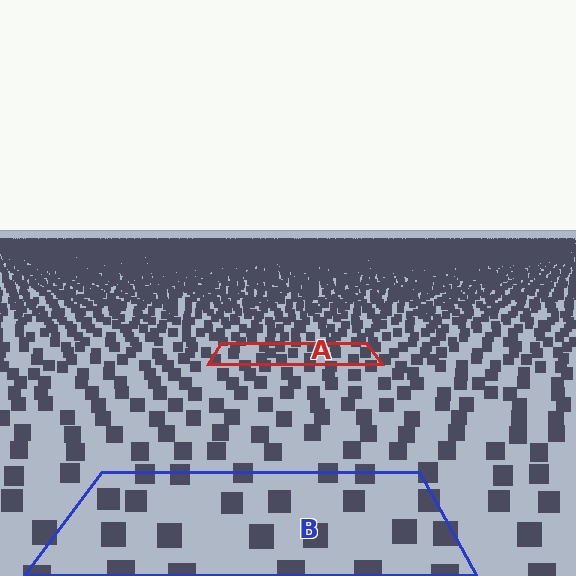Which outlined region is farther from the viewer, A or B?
Region A is farther from the viewer — the texture elements inside it appear smaller and more densely packed.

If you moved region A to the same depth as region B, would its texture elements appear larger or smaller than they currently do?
They would appear larger. At a closer depth, the same texture elements are projected at a bigger on-screen size.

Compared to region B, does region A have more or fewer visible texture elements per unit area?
Region A has more texture elements per unit area — they are packed more densely because it is farther away.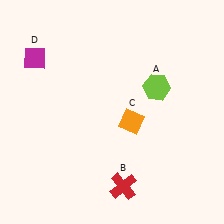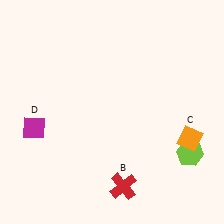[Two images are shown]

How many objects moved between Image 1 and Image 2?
3 objects moved between the two images.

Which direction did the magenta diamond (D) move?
The magenta diamond (D) moved down.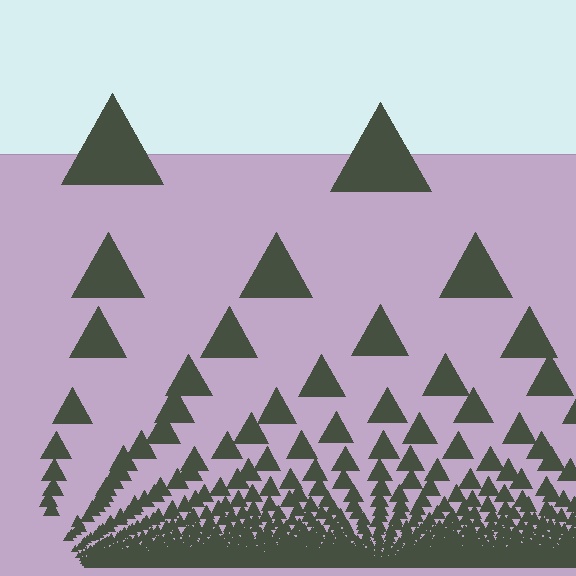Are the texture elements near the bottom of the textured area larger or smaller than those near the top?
Smaller. The gradient is inverted — elements near the bottom are smaller and denser.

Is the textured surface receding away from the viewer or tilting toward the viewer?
The surface appears to tilt toward the viewer. Texture elements get larger and sparser toward the top.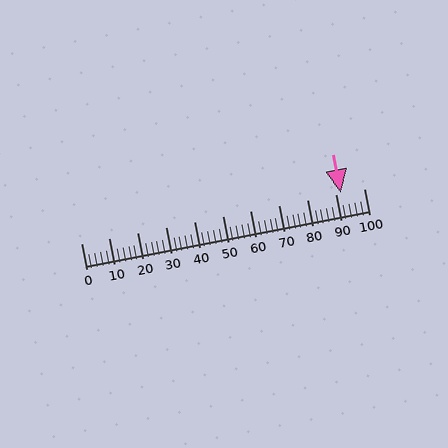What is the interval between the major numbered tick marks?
The major tick marks are spaced 10 units apart.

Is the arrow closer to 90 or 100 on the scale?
The arrow is closer to 90.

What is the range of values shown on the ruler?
The ruler shows values from 0 to 100.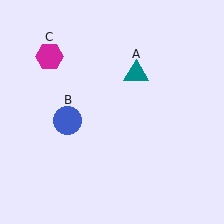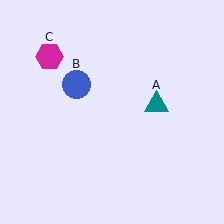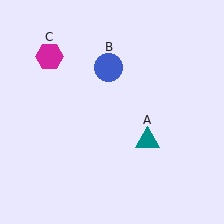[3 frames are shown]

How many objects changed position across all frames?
2 objects changed position: teal triangle (object A), blue circle (object B).